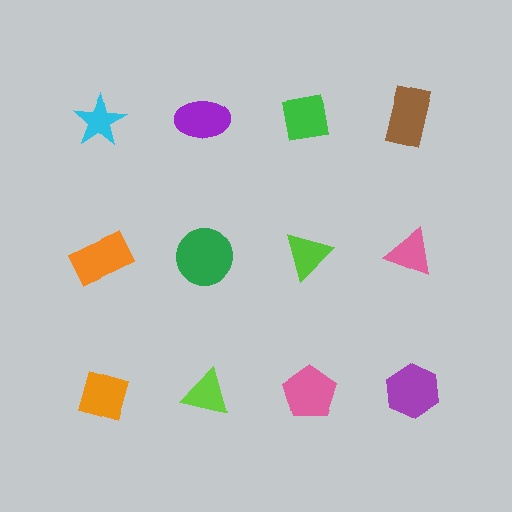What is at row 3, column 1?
An orange diamond.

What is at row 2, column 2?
A green circle.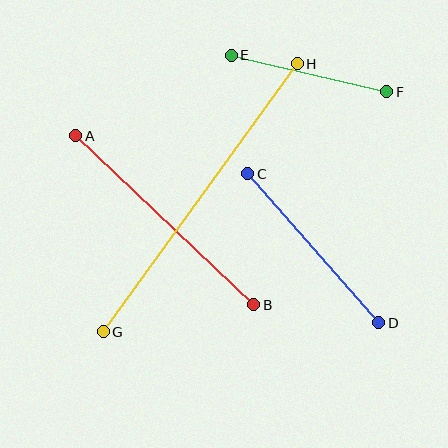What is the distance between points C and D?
The distance is approximately 198 pixels.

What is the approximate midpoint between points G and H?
The midpoint is at approximately (200, 198) pixels.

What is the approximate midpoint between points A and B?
The midpoint is at approximately (165, 220) pixels.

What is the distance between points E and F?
The distance is approximately 160 pixels.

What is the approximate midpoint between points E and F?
The midpoint is at approximately (309, 74) pixels.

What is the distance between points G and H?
The distance is approximately 331 pixels.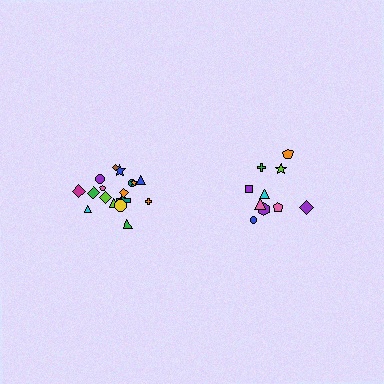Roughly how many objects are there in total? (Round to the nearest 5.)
Roughly 30 objects in total.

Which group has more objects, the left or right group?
The left group.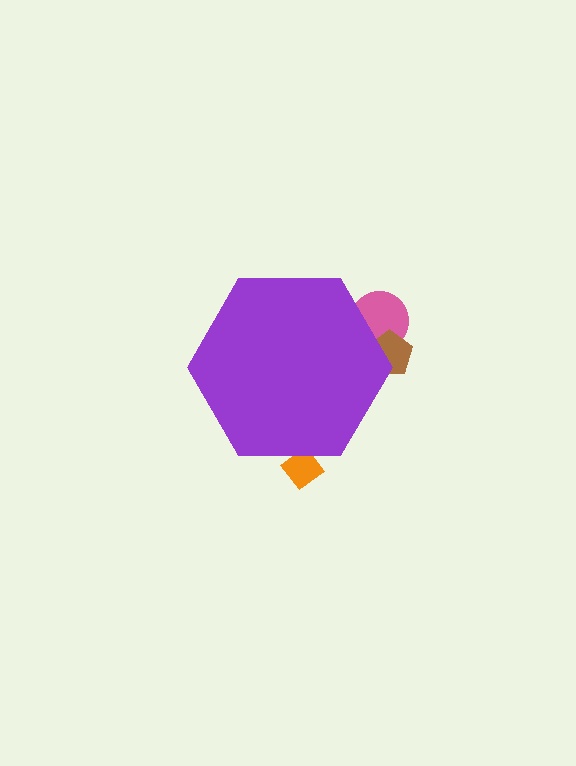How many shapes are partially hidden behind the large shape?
3 shapes are partially hidden.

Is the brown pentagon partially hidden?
Yes, the brown pentagon is partially hidden behind the purple hexagon.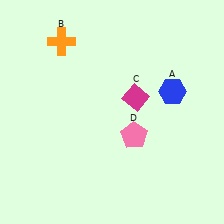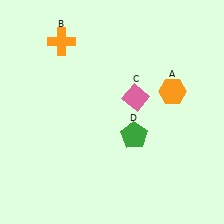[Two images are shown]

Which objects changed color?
A changed from blue to orange. C changed from magenta to pink. D changed from pink to green.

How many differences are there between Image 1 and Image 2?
There are 3 differences between the two images.